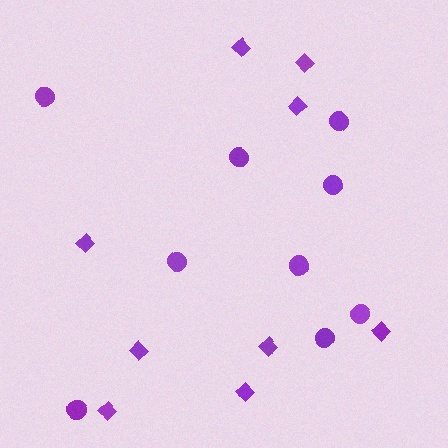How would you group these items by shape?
There are 2 groups: one group of diamonds (9) and one group of circles (9).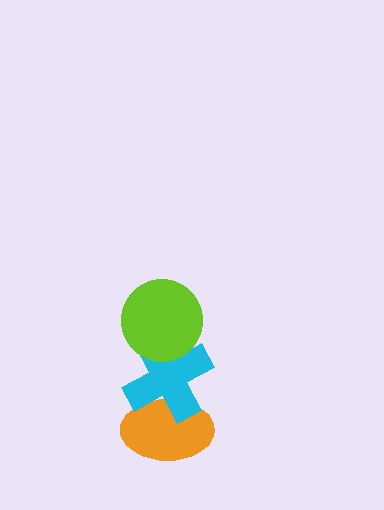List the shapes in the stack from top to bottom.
From top to bottom: the lime circle, the cyan cross, the orange ellipse.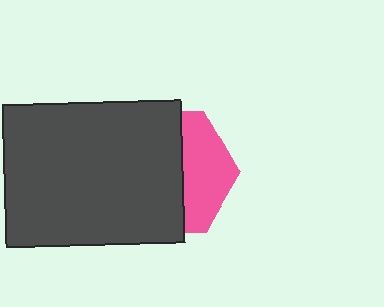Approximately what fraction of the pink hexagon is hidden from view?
Roughly 63% of the pink hexagon is hidden behind the dark gray rectangle.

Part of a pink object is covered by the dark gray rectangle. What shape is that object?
It is a hexagon.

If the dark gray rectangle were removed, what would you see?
You would see the complete pink hexagon.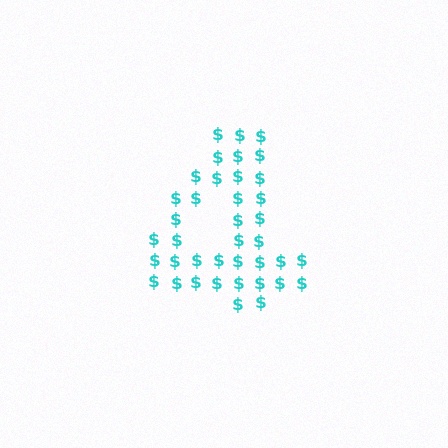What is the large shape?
The large shape is the digit 4.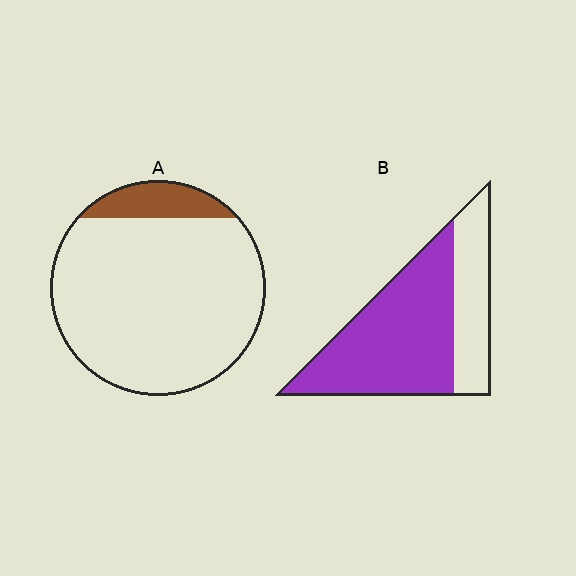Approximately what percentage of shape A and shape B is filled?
A is approximately 10% and B is approximately 70%.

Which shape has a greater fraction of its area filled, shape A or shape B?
Shape B.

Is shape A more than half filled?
No.